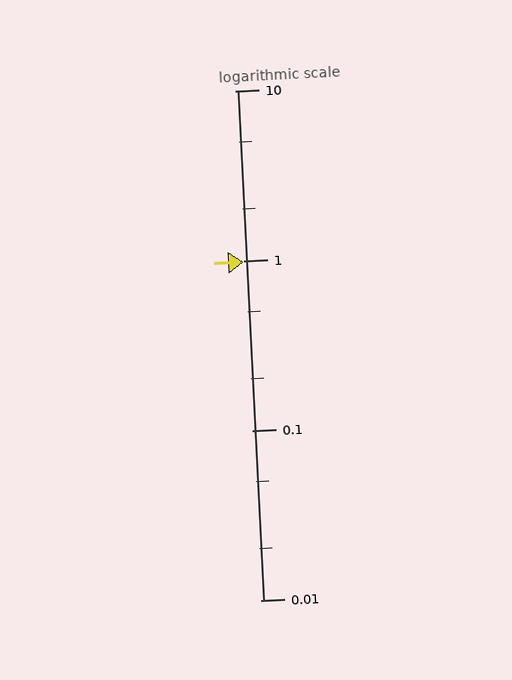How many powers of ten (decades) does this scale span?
The scale spans 3 decades, from 0.01 to 10.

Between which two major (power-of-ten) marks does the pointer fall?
The pointer is between 0.1 and 1.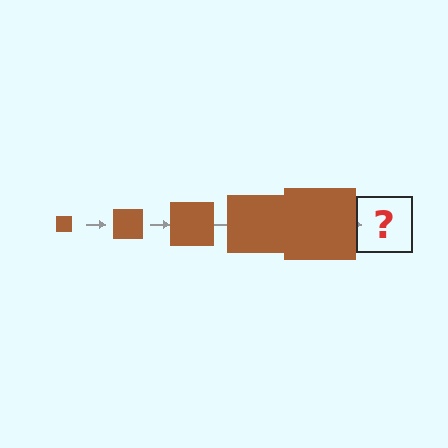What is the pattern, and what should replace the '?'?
The pattern is that the square gets progressively larger each step. The '?' should be a brown square, larger than the previous one.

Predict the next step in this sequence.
The next step is a brown square, larger than the previous one.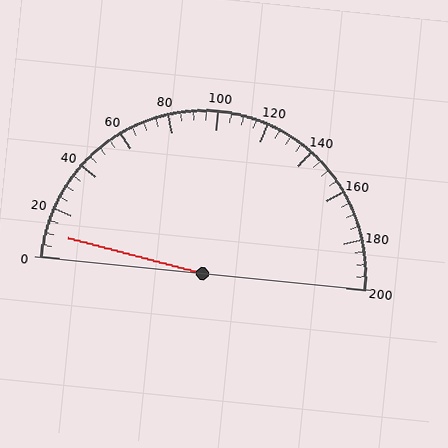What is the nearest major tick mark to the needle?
The nearest major tick mark is 0.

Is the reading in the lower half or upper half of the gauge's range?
The reading is in the lower half of the range (0 to 200).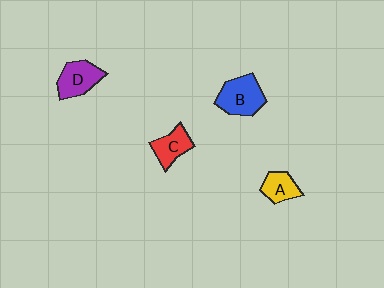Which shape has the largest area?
Shape B (blue).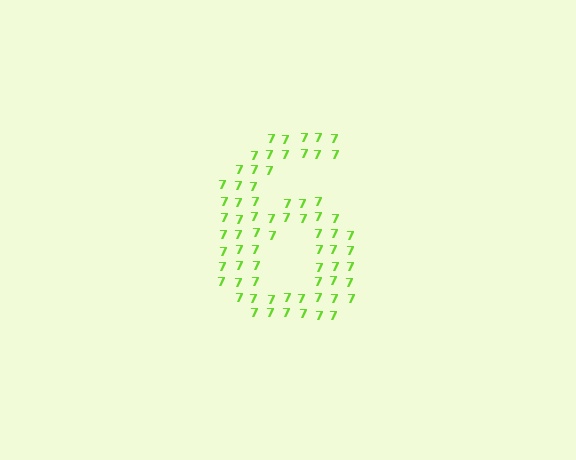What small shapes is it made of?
It is made of small digit 7's.